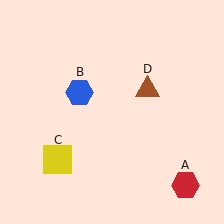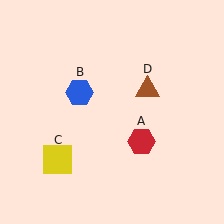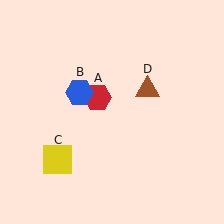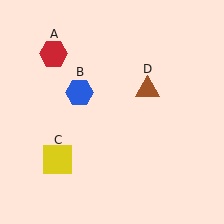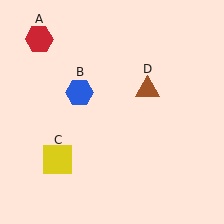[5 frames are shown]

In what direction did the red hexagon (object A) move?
The red hexagon (object A) moved up and to the left.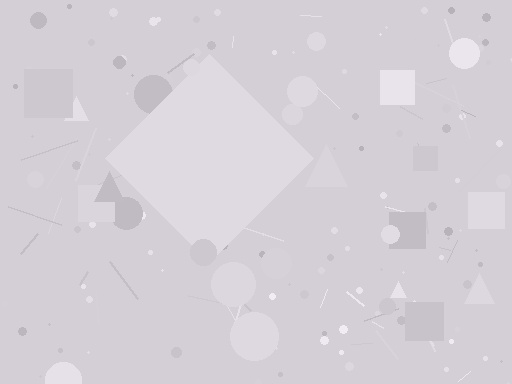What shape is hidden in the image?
A diamond is hidden in the image.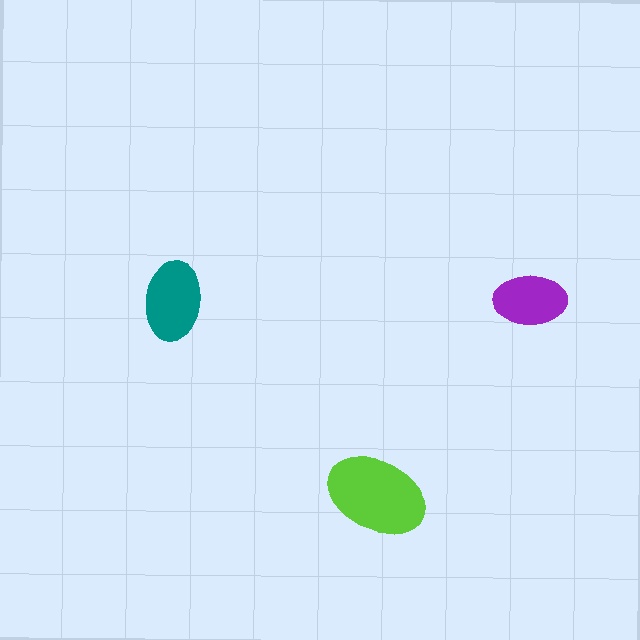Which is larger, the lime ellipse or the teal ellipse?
The lime one.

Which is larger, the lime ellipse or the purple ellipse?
The lime one.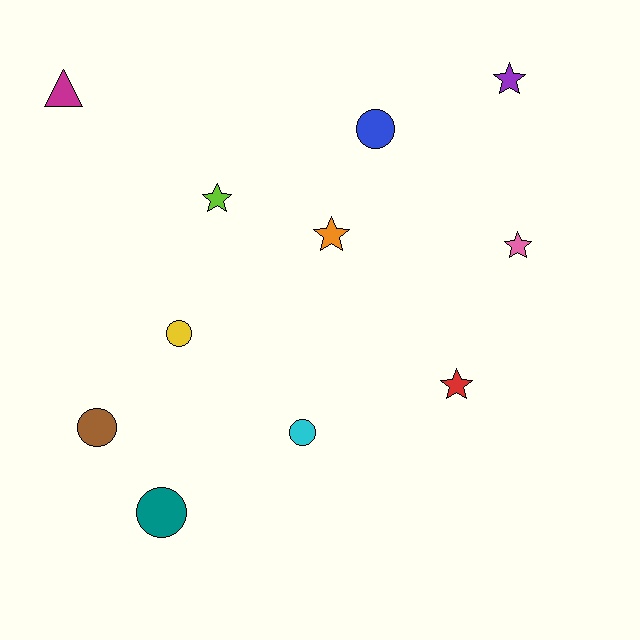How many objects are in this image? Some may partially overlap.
There are 11 objects.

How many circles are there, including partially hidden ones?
There are 5 circles.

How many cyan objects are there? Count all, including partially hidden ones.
There is 1 cyan object.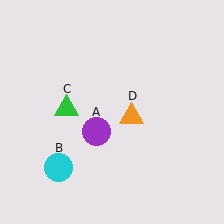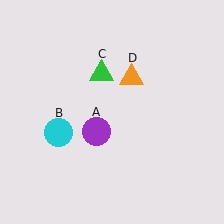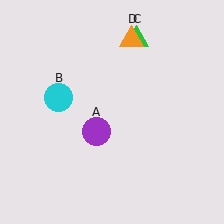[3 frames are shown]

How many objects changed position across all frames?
3 objects changed position: cyan circle (object B), green triangle (object C), orange triangle (object D).